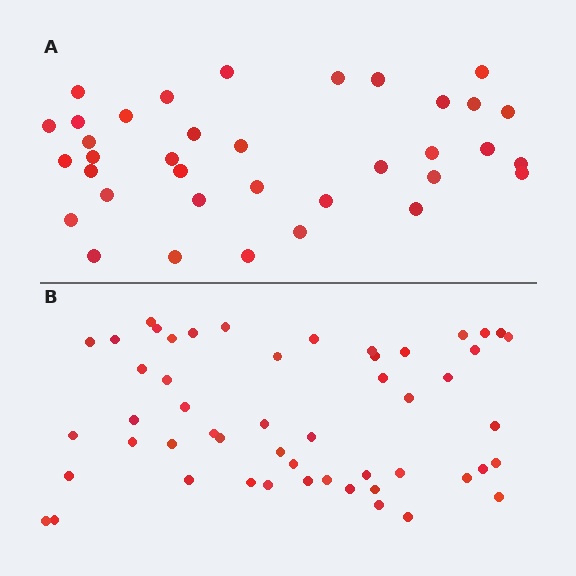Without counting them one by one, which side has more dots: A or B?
Region B (the bottom region) has more dots.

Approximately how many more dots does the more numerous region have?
Region B has approximately 15 more dots than region A.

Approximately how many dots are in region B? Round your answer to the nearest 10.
About 50 dots. (The exact count is 52, which rounds to 50.)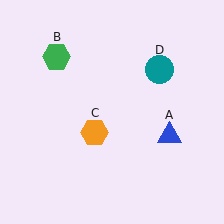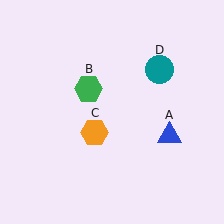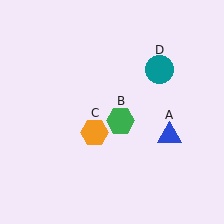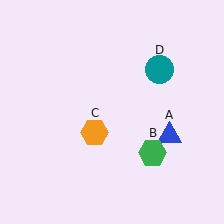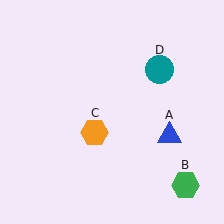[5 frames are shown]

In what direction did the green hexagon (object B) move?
The green hexagon (object B) moved down and to the right.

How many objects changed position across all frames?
1 object changed position: green hexagon (object B).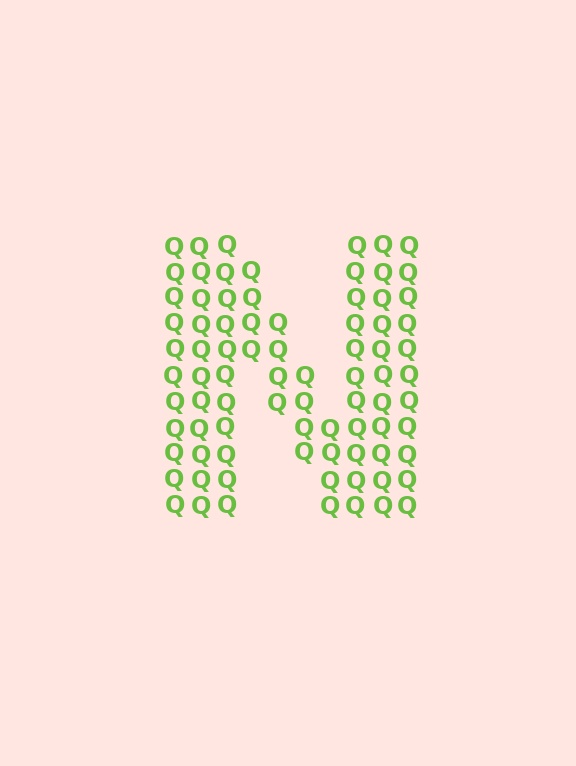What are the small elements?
The small elements are letter Q's.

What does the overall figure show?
The overall figure shows the letter N.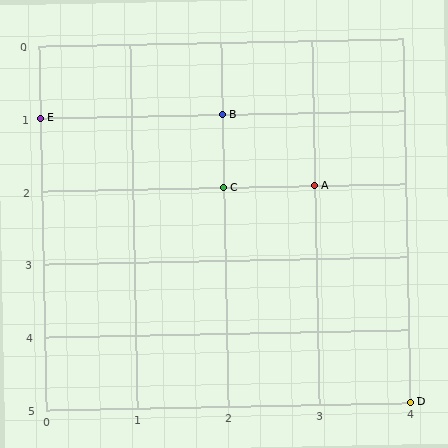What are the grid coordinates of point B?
Point B is at grid coordinates (2, 1).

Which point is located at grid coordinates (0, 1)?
Point E is at (0, 1).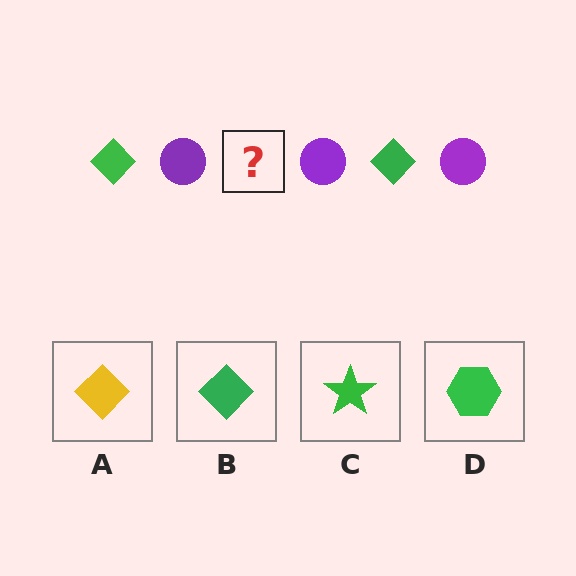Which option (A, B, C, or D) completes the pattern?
B.